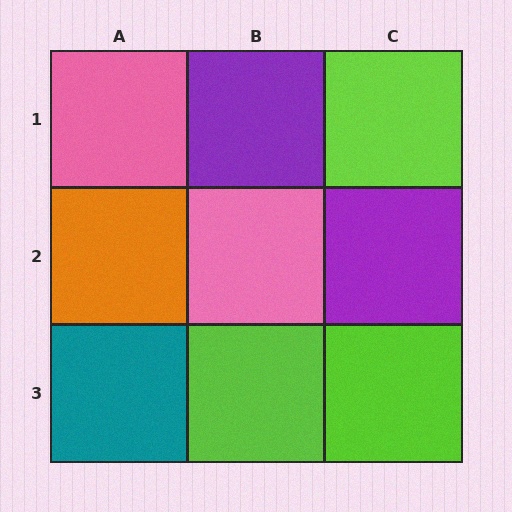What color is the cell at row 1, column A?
Pink.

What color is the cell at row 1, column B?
Purple.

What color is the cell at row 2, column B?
Pink.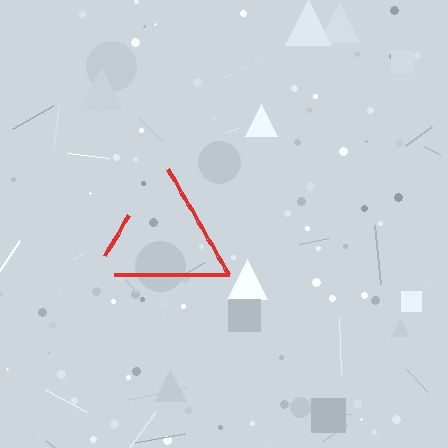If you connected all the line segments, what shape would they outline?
They would outline a triangle.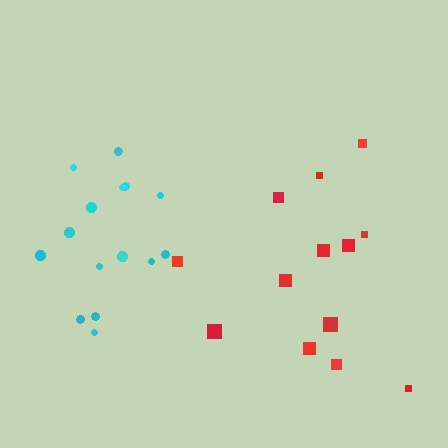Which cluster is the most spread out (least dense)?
Red.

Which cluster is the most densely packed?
Cyan.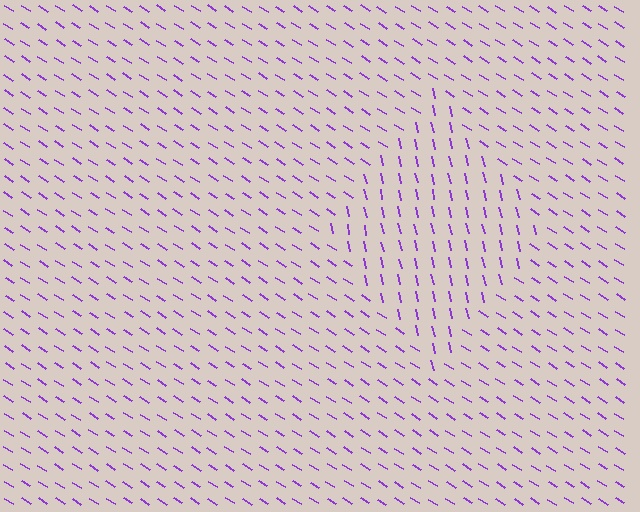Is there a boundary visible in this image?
Yes, there is a texture boundary formed by a change in line orientation.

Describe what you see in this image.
The image is filled with small purple line segments. A diamond region in the image has lines oriented differently from the surrounding lines, creating a visible texture boundary.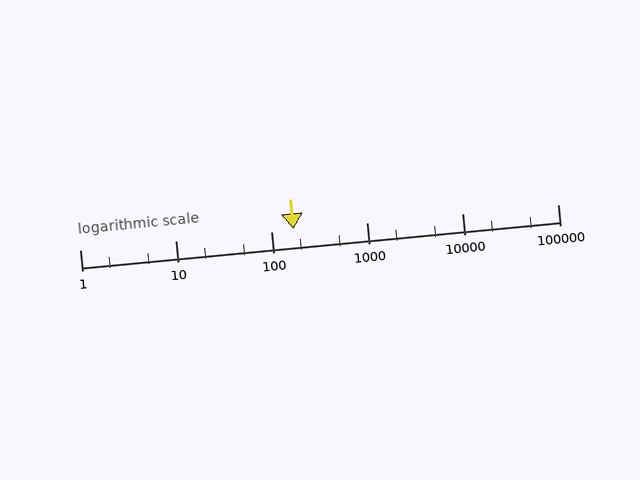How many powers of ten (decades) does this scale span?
The scale spans 5 decades, from 1 to 100000.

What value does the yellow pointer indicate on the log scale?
The pointer indicates approximately 170.